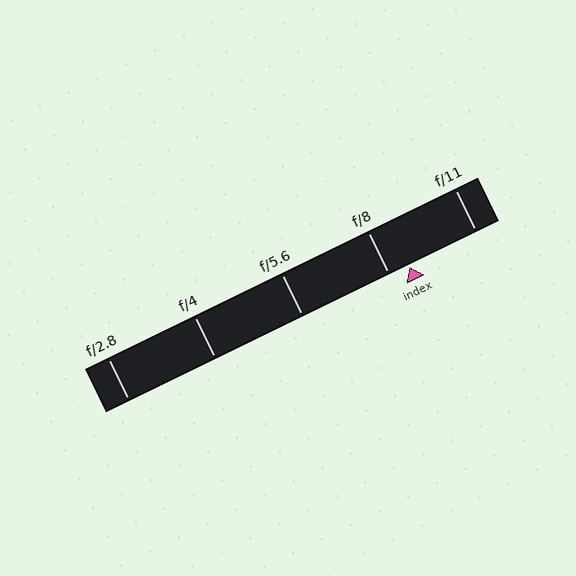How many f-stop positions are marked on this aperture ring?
There are 5 f-stop positions marked.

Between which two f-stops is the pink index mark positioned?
The index mark is between f/8 and f/11.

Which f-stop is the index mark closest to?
The index mark is closest to f/8.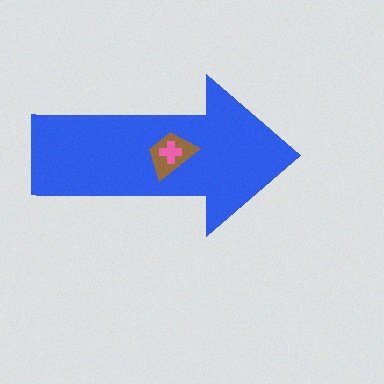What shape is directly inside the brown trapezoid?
The pink cross.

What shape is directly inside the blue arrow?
The brown trapezoid.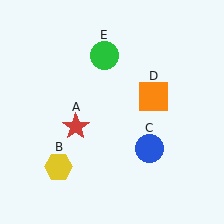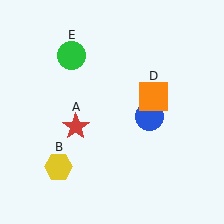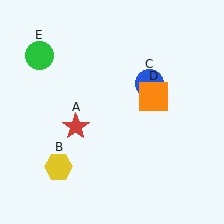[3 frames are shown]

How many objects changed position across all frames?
2 objects changed position: blue circle (object C), green circle (object E).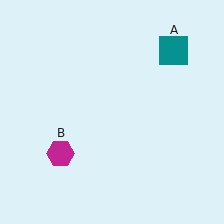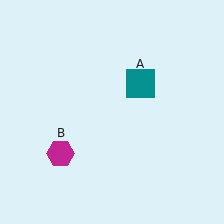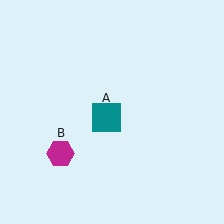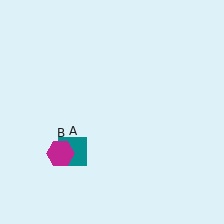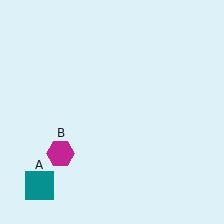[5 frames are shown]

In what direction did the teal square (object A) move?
The teal square (object A) moved down and to the left.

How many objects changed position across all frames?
1 object changed position: teal square (object A).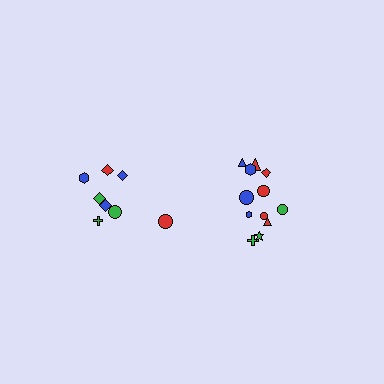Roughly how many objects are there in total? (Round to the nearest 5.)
Roughly 20 objects in total.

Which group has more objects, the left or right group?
The right group.